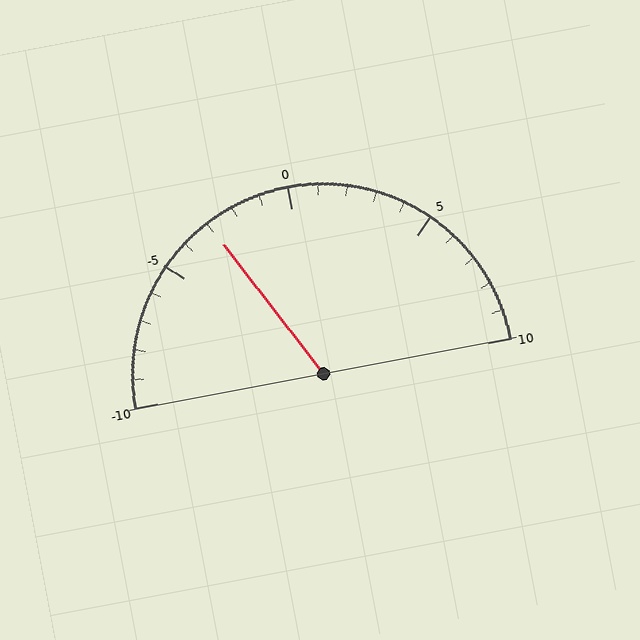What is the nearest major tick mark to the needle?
The nearest major tick mark is -5.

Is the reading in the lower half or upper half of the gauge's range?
The reading is in the lower half of the range (-10 to 10).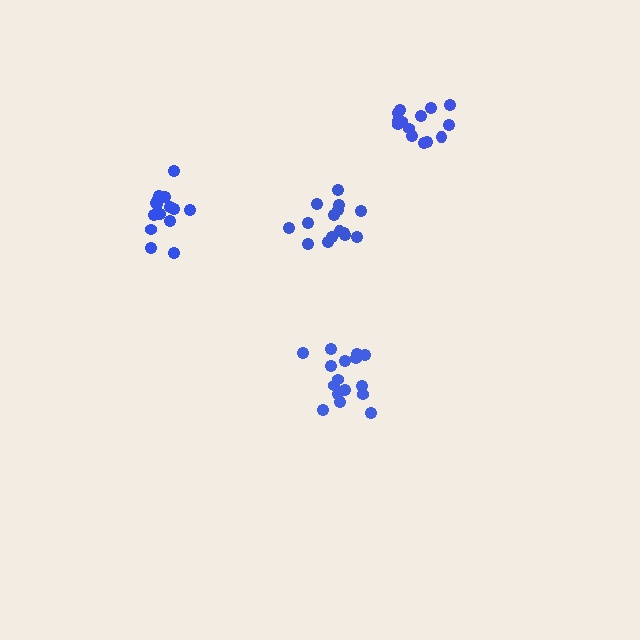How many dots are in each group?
Group 1: 15 dots, Group 2: 14 dots, Group 3: 15 dots, Group 4: 16 dots (60 total).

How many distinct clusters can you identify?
There are 4 distinct clusters.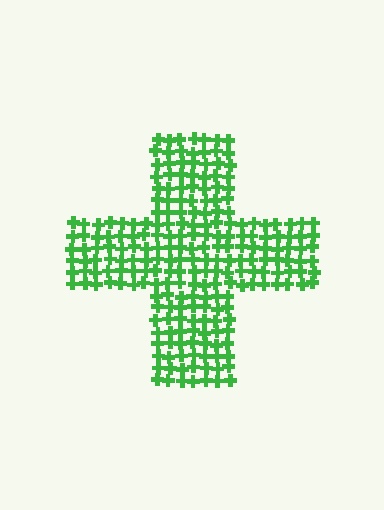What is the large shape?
The large shape is a cross.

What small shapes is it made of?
It is made of small crosses.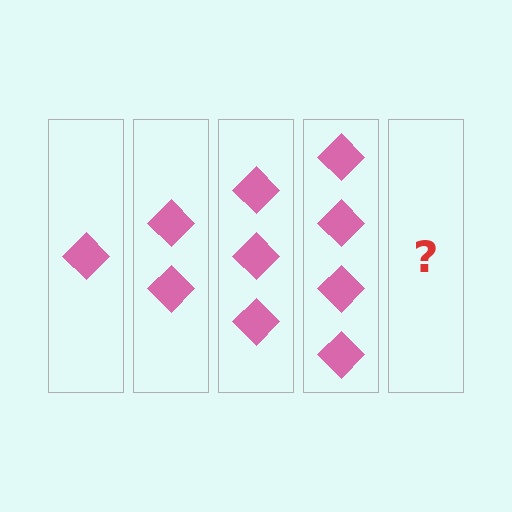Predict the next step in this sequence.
The next step is 5 diamonds.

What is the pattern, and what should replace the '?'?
The pattern is that each step adds one more diamond. The '?' should be 5 diamonds.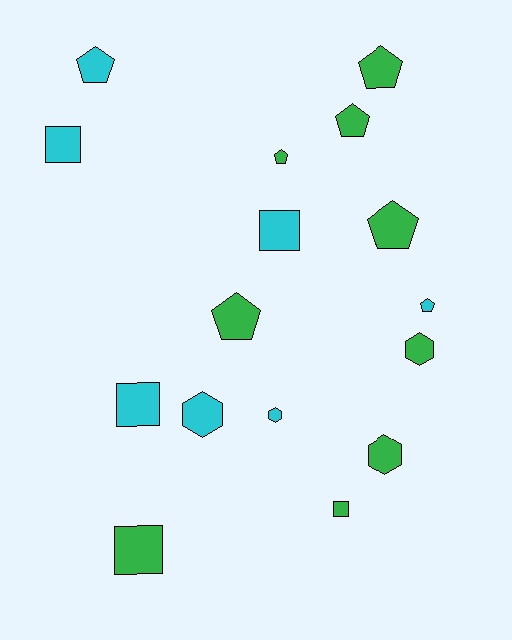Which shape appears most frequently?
Pentagon, with 7 objects.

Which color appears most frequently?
Green, with 9 objects.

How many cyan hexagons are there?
There are 2 cyan hexagons.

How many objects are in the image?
There are 16 objects.